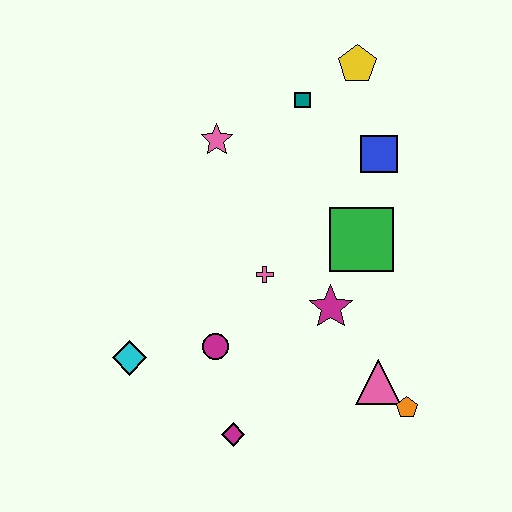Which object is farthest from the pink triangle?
The yellow pentagon is farthest from the pink triangle.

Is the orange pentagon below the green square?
Yes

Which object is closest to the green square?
The magenta star is closest to the green square.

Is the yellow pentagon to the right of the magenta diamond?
Yes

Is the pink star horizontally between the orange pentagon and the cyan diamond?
Yes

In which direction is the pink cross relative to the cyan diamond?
The pink cross is to the right of the cyan diamond.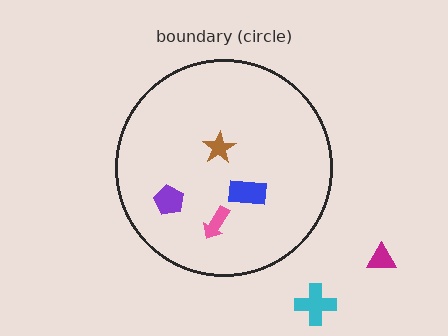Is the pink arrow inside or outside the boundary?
Inside.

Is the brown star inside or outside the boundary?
Inside.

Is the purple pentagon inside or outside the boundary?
Inside.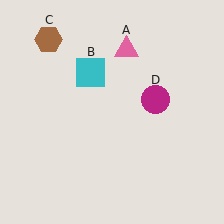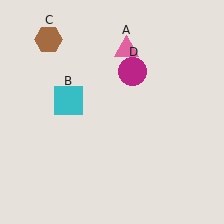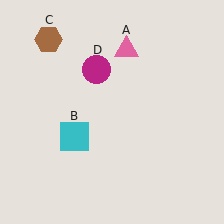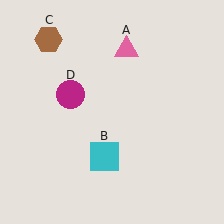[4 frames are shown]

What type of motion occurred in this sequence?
The cyan square (object B), magenta circle (object D) rotated counterclockwise around the center of the scene.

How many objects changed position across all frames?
2 objects changed position: cyan square (object B), magenta circle (object D).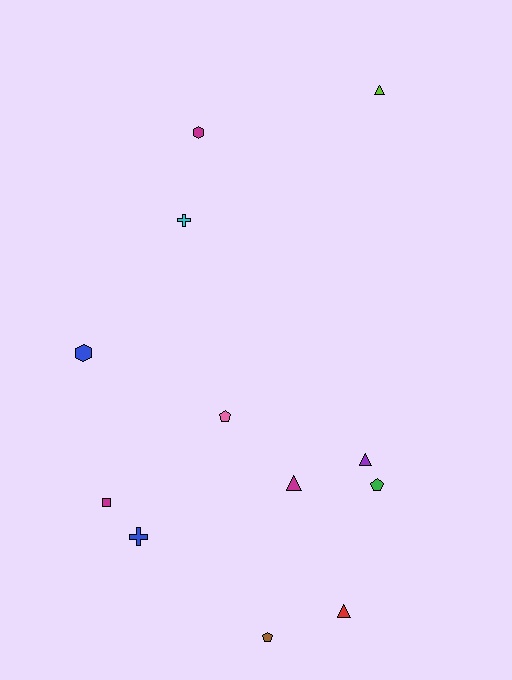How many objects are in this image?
There are 12 objects.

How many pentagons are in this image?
There are 3 pentagons.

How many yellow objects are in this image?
There are no yellow objects.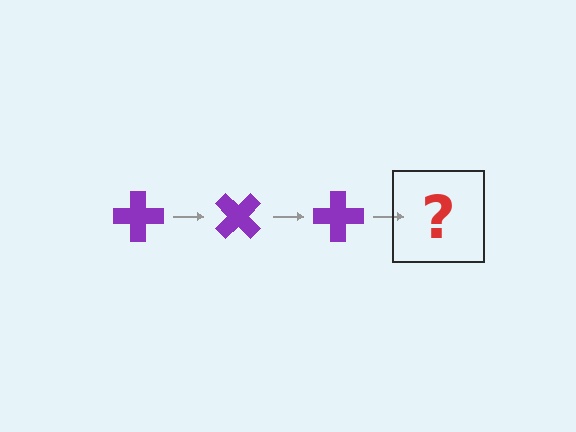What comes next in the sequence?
The next element should be a purple cross rotated 135 degrees.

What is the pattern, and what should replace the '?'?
The pattern is that the cross rotates 45 degrees each step. The '?' should be a purple cross rotated 135 degrees.